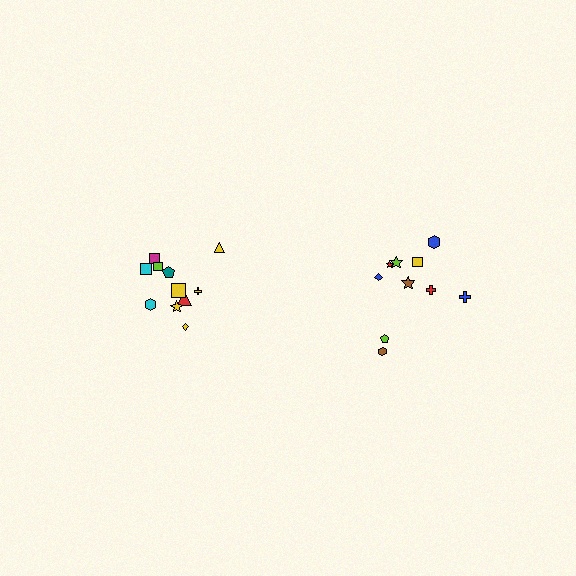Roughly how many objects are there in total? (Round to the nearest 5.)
Roughly 20 objects in total.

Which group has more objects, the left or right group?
The left group.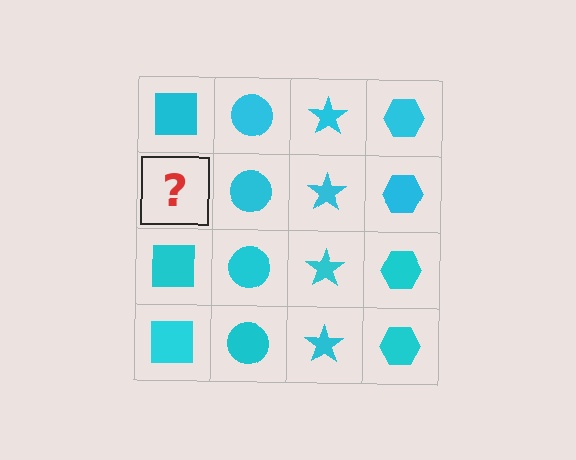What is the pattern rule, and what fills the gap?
The rule is that each column has a consistent shape. The gap should be filled with a cyan square.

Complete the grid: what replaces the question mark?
The question mark should be replaced with a cyan square.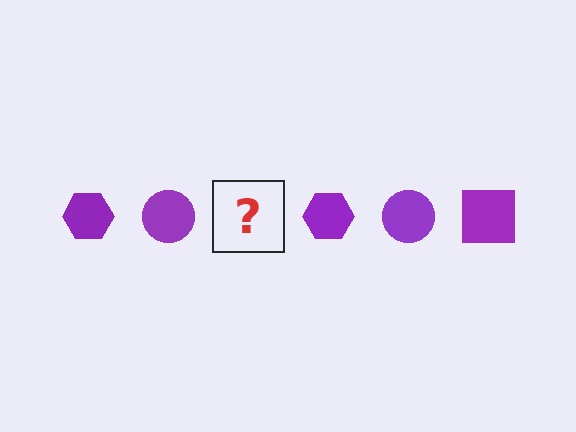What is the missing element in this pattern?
The missing element is a purple square.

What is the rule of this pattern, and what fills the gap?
The rule is that the pattern cycles through hexagon, circle, square shapes in purple. The gap should be filled with a purple square.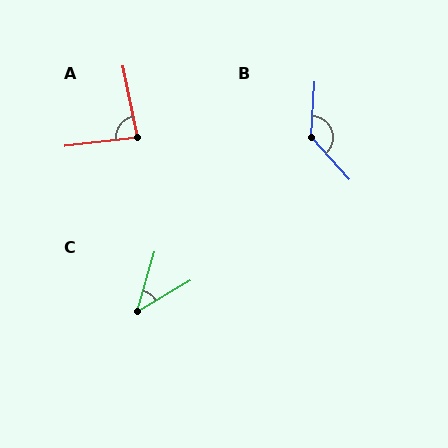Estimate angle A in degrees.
Approximately 86 degrees.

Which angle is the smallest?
C, at approximately 42 degrees.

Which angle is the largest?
B, at approximately 135 degrees.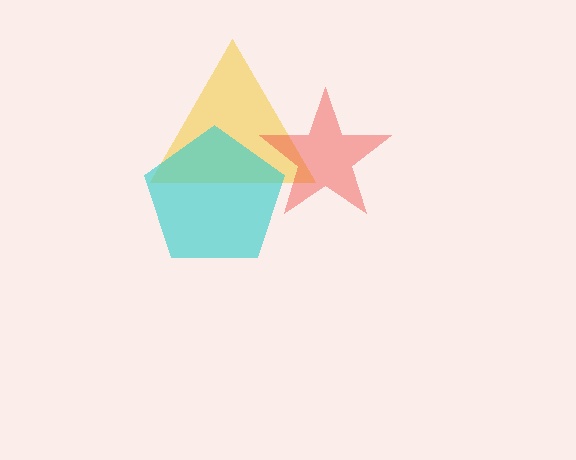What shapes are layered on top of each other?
The layered shapes are: a yellow triangle, a red star, a cyan pentagon.